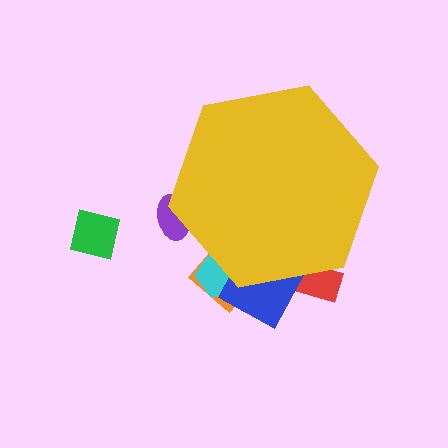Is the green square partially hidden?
No, the green square is fully visible.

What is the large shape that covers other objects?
A yellow hexagon.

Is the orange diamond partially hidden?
Yes, the orange diamond is partially hidden behind the yellow hexagon.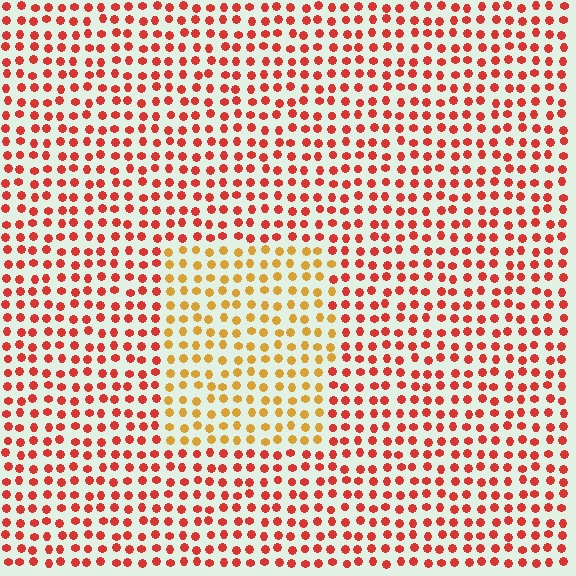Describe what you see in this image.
The image is filled with small red elements in a uniform arrangement. A rectangle-shaped region is visible where the elements are tinted to a slightly different hue, forming a subtle color boundary.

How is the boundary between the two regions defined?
The boundary is defined purely by a slight shift in hue (about 40 degrees). Spacing, size, and orientation are identical on both sides.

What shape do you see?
I see a rectangle.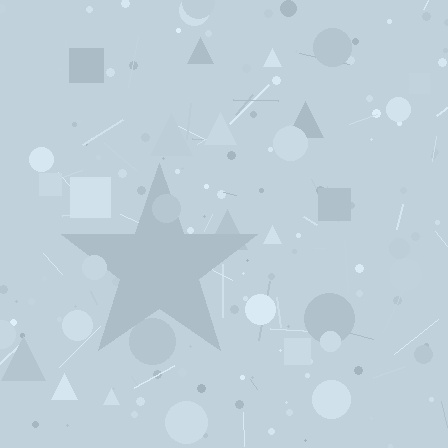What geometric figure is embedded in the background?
A star is embedded in the background.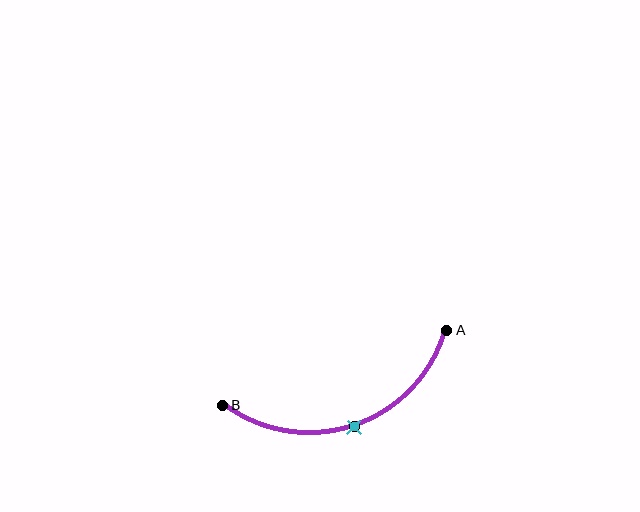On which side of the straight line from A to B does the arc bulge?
The arc bulges below the straight line connecting A and B.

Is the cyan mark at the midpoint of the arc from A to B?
Yes. The cyan mark lies on the arc at equal arc-length from both A and B — it is the arc midpoint.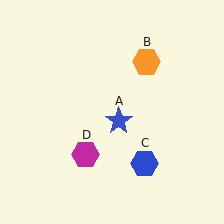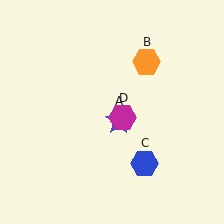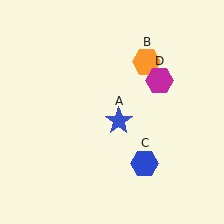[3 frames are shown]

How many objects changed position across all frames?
1 object changed position: magenta hexagon (object D).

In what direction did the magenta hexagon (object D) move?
The magenta hexagon (object D) moved up and to the right.